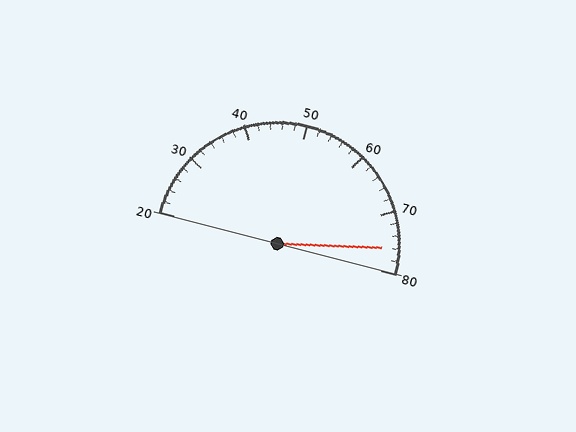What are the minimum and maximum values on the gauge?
The gauge ranges from 20 to 80.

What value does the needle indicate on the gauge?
The needle indicates approximately 76.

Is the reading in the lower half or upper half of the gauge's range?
The reading is in the upper half of the range (20 to 80).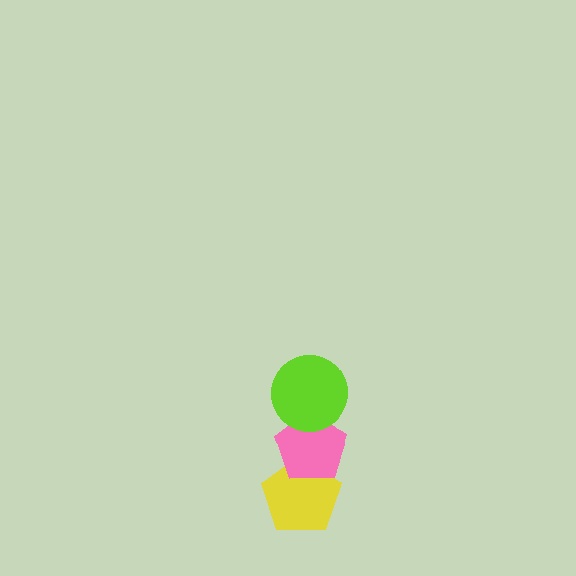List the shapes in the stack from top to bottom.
From top to bottom: the lime circle, the pink pentagon, the yellow pentagon.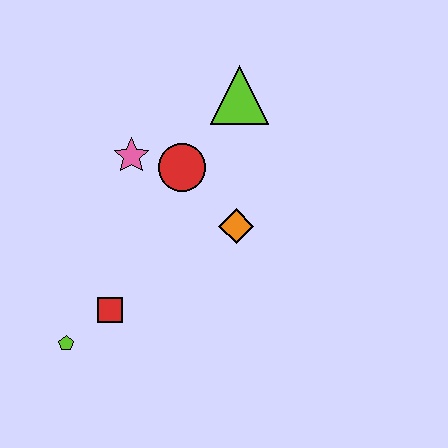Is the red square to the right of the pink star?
No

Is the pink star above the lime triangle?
No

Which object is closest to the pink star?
The red circle is closest to the pink star.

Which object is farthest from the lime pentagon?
The lime triangle is farthest from the lime pentagon.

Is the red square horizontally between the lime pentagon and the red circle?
Yes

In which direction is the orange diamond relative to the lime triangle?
The orange diamond is below the lime triangle.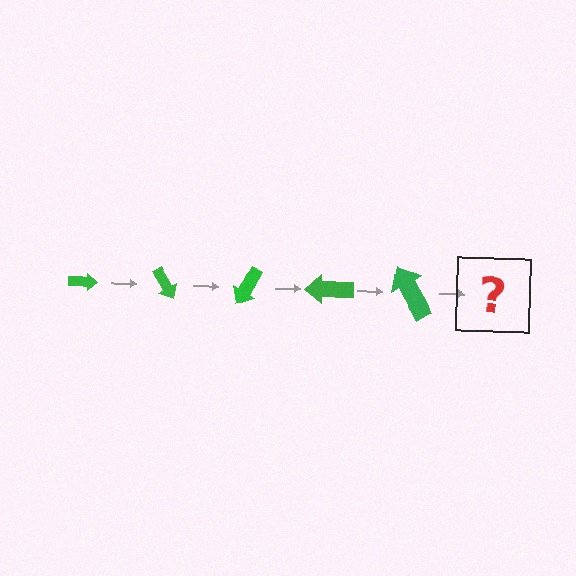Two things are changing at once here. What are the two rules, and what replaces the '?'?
The two rules are that the arrow grows larger each step and it rotates 60 degrees each step. The '?' should be an arrow, larger than the previous one and rotated 300 degrees from the start.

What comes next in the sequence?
The next element should be an arrow, larger than the previous one and rotated 300 degrees from the start.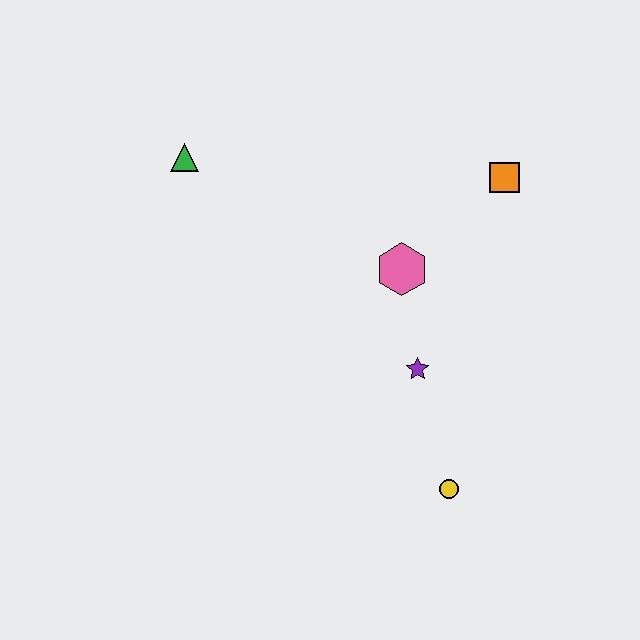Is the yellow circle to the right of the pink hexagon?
Yes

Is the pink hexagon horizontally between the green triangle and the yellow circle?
Yes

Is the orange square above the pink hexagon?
Yes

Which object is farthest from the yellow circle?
The green triangle is farthest from the yellow circle.